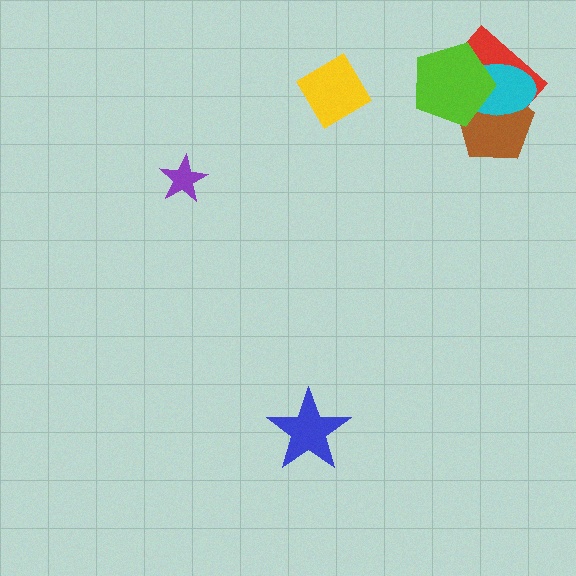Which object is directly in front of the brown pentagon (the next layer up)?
The cyan ellipse is directly in front of the brown pentagon.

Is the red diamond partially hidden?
Yes, it is partially covered by another shape.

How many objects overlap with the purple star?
0 objects overlap with the purple star.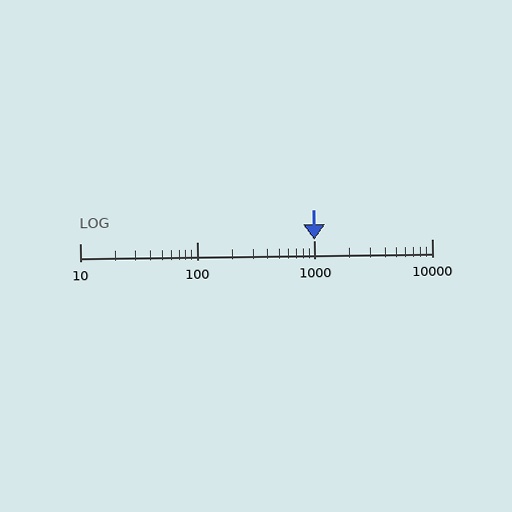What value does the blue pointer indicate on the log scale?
The pointer indicates approximately 1000.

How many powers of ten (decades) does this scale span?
The scale spans 3 decades, from 10 to 10000.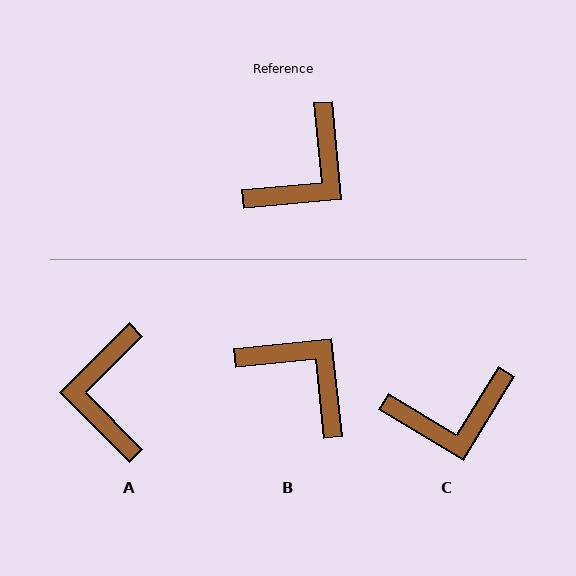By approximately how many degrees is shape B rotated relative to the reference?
Approximately 91 degrees counter-clockwise.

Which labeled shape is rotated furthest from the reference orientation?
A, about 140 degrees away.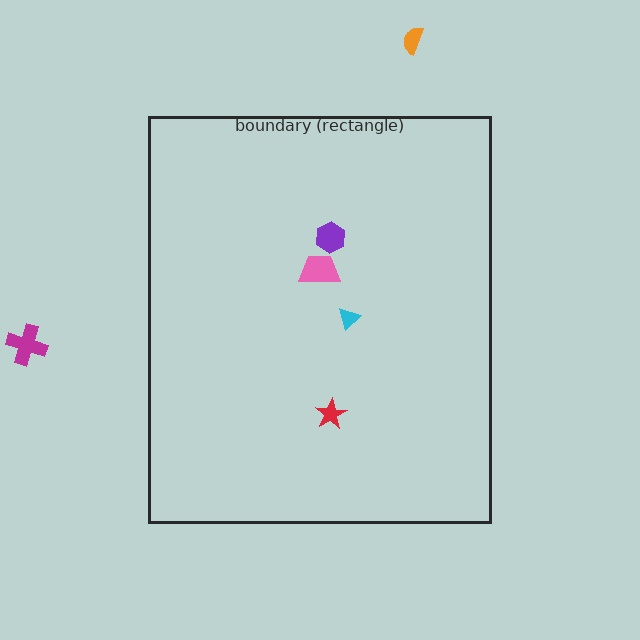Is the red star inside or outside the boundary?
Inside.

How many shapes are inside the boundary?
4 inside, 2 outside.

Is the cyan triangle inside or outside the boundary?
Inside.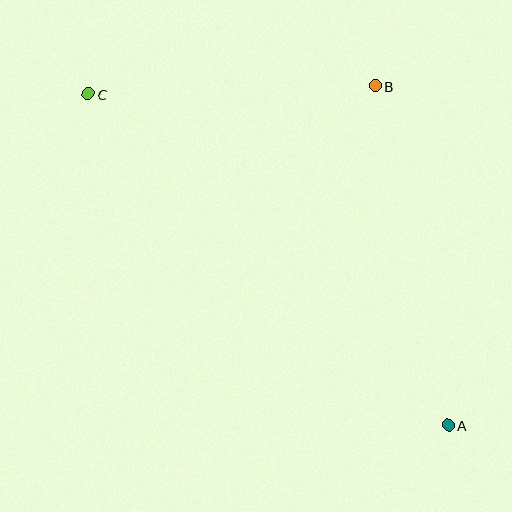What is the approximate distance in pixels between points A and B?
The distance between A and B is approximately 347 pixels.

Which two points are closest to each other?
Points B and C are closest to each other.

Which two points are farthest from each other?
Points A and C are farthest from each other.